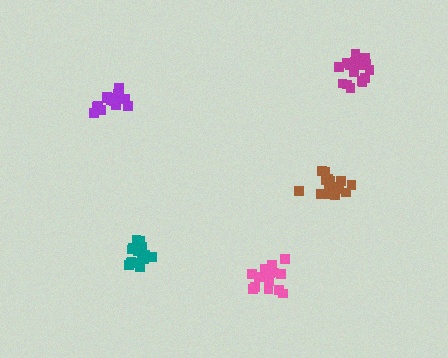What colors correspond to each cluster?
The clusters are colored: teal, purple, magenta, brown, pink.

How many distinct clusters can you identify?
There are 5 distinct clusters.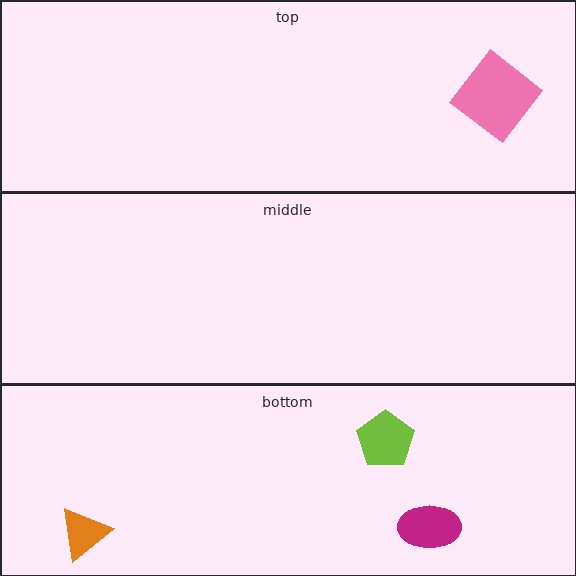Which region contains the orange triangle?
The bottom region.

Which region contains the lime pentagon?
The bottom region.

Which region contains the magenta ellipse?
The bottom region.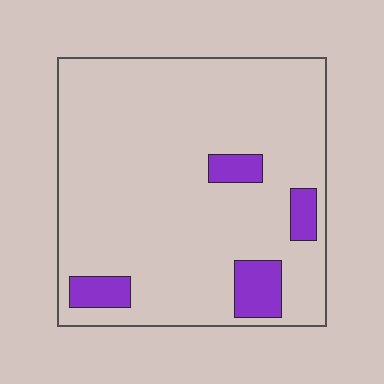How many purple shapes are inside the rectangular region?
4.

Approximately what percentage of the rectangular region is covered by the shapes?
Approximately 10%.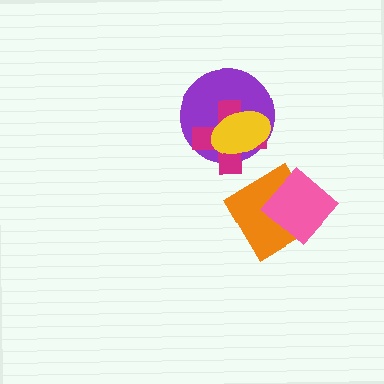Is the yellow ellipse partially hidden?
No, no other shape covers it.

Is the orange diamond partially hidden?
Yes, it is partially covered by another shape.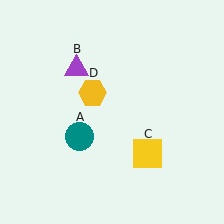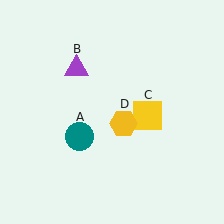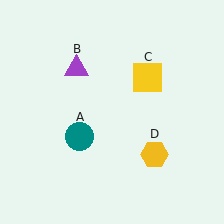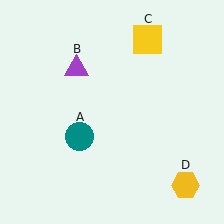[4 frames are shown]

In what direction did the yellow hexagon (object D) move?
The yellow hexagon (object D) moved down and to the right.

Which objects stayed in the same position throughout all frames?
Teal circle (object A) and purple triangle (object B) remained stationary.